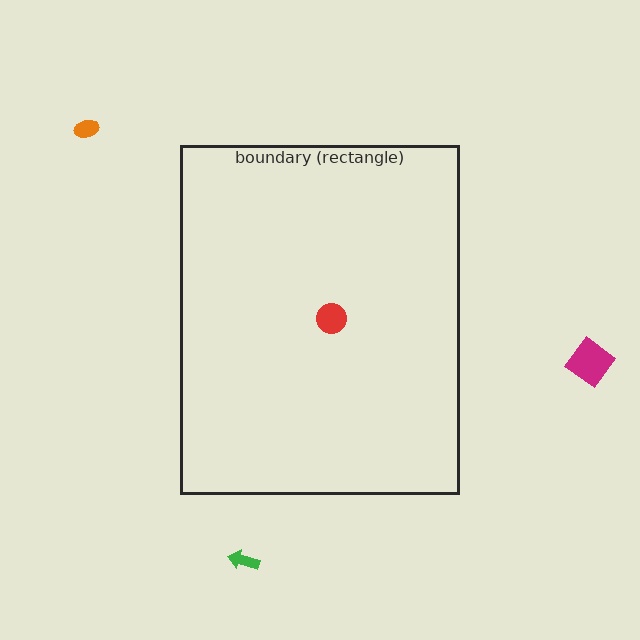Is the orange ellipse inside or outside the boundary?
Outside.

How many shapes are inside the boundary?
1 inside, 3 outside.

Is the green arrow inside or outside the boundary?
Outside.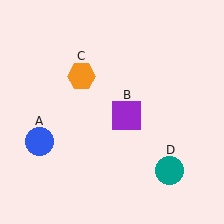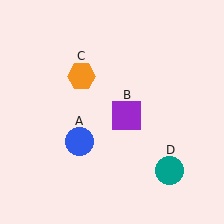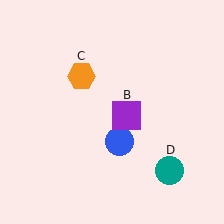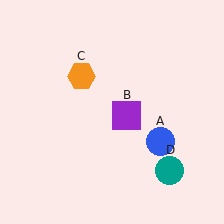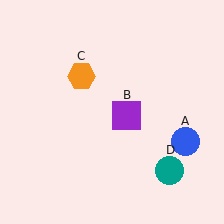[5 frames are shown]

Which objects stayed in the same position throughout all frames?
Purple square (object B) and orange hexagon (object C) and teal circle (object D) remained stationary.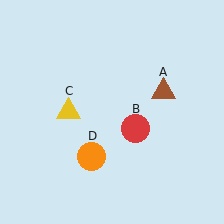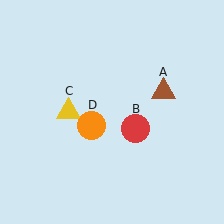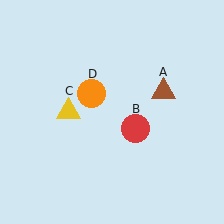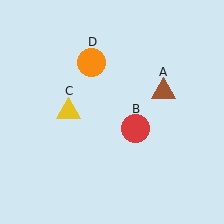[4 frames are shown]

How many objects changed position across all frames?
1 object changed position: orange circle (object D).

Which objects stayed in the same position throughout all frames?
Brown triangle (object A) and red circle (object B) and yellow triangle (object C) remained stationary.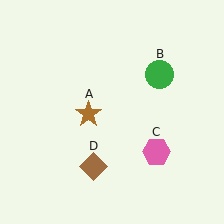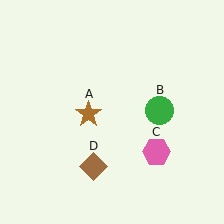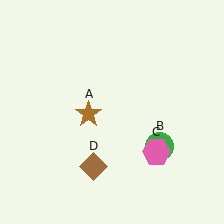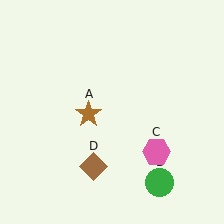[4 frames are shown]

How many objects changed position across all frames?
1 object changed position: green circle (object B).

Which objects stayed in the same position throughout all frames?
Brown star (object A) and pink hexagon (object C) and brown diamond (object D) remained stationary.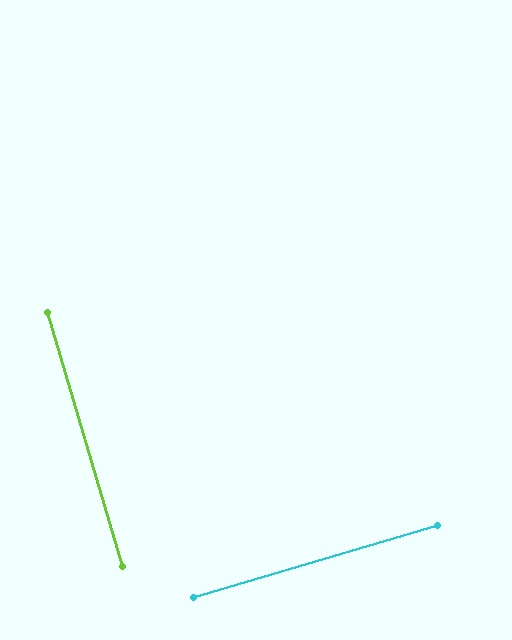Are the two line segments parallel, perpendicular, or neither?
Perpendicular — they meet at approximately 90°.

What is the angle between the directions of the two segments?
Approximately 90 degrees.